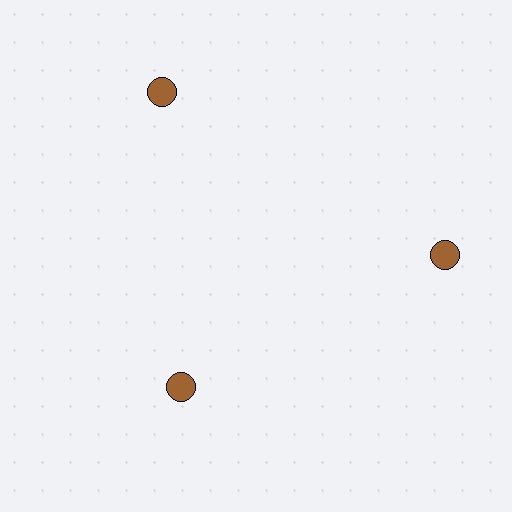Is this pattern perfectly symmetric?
No. The 3 brown circles are arranged in a ring, but one element near the 7 o'clock position is pulled inward toward the center, breaking the 3-fold rotational symmetry.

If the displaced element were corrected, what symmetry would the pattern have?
It would have 3-fold rotational symmetry — the pattern would map onto itself every 120 degrees.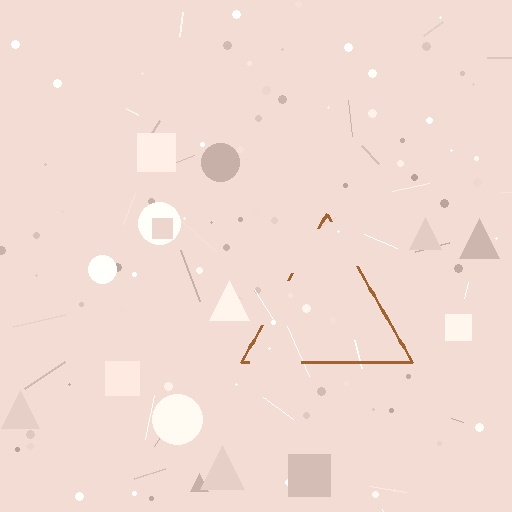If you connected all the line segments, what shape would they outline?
They would outline a triangle.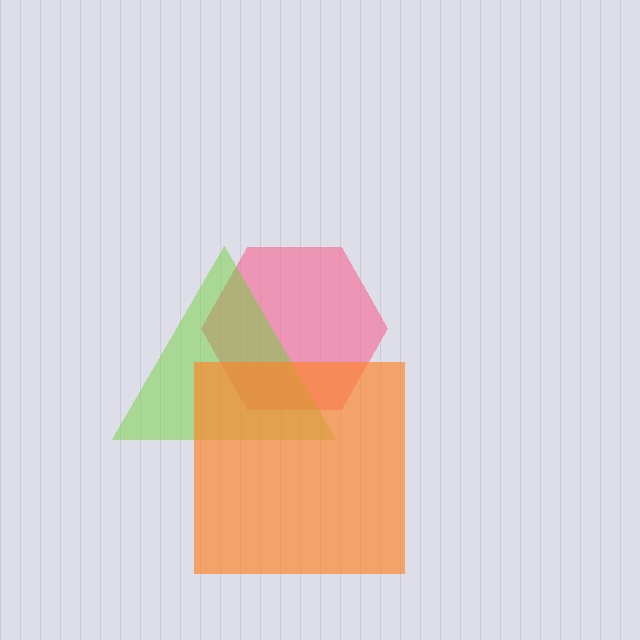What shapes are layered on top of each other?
The layered shapes are: a pink hexagon, a lime triangle, an orange square.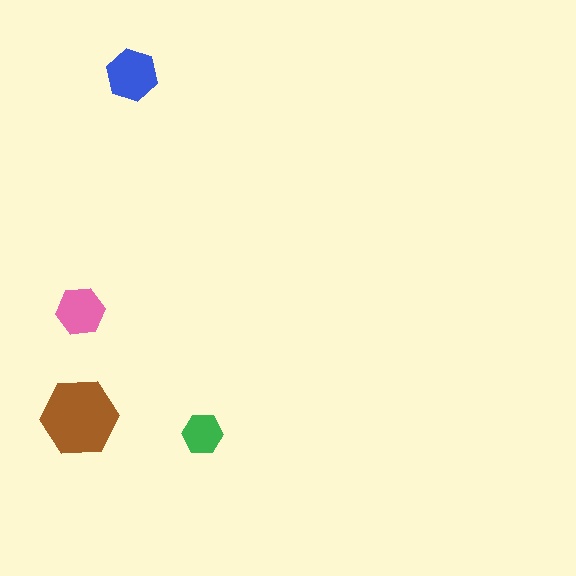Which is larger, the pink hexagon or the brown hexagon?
The brown one.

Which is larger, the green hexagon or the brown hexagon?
The brown one.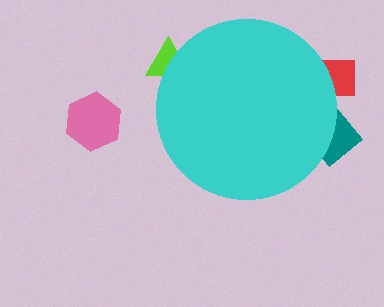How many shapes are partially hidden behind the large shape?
3 shapes are partially hidden.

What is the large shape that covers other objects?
A cyan circle.